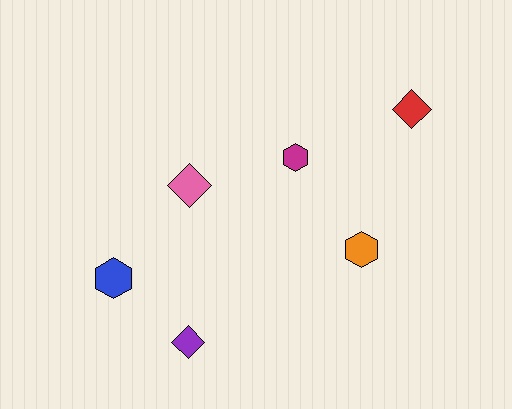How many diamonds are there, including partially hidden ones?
There are 3 diamonds.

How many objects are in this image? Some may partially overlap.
There are 6 objects.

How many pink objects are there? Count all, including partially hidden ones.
There is 1 pink object.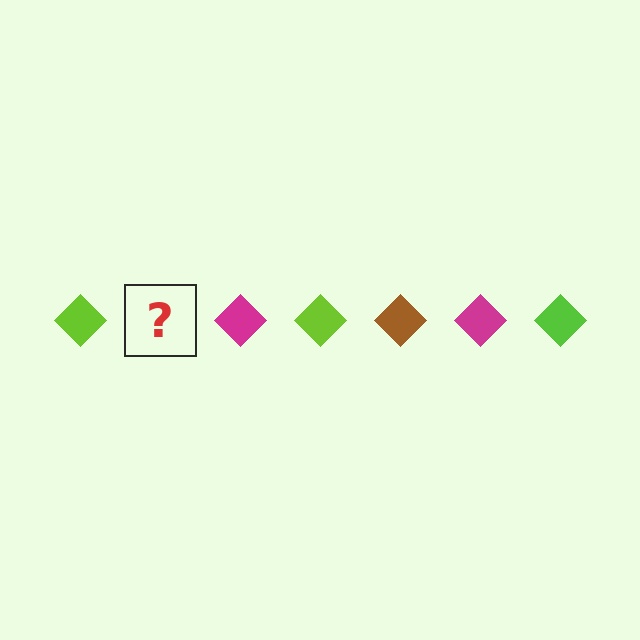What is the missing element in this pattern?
The missing element is a brown diamond.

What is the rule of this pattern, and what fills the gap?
The rule is that the pattern cycles through lime, brown, magenta diamonds. The gap should be filled with a brown diamond.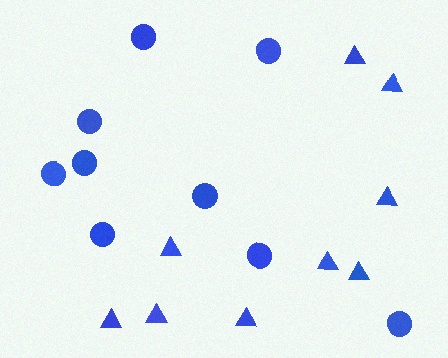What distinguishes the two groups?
There are 2 groups: one group of triangles (9) and one group of circles (9).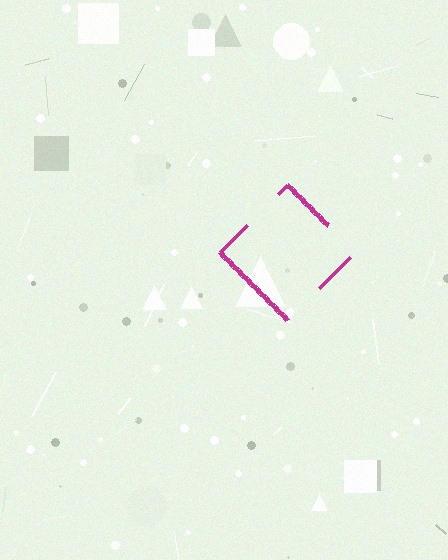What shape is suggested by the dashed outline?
The dashed outline suggests a diamond.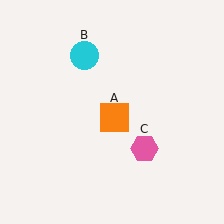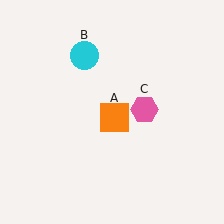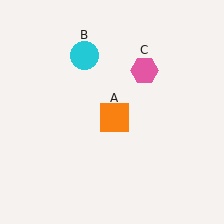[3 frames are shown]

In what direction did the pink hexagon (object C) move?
The pink hexagon (object C) moved up.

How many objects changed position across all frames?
1 object changed position: pink hexagon (object C).